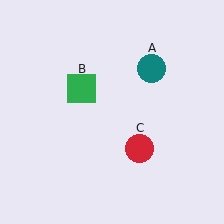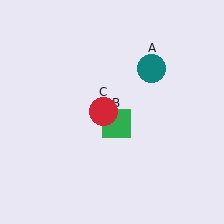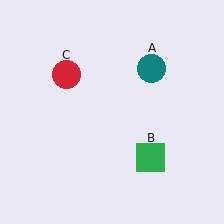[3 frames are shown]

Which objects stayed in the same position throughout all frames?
Teal circle (object A) remained stationary.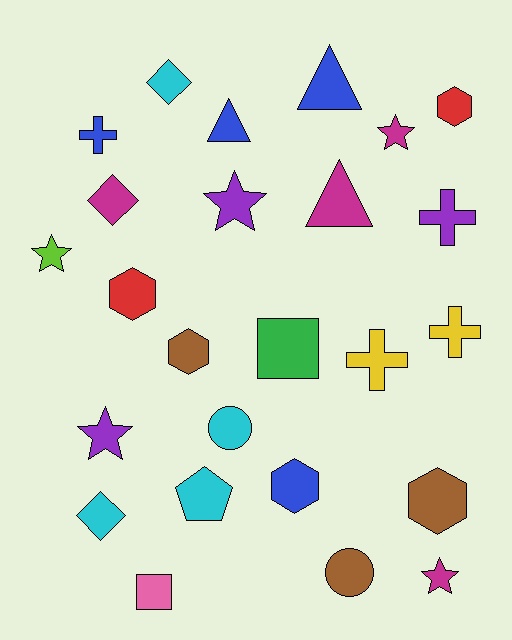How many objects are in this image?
There are 25 objects.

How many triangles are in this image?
There are 3 triangles.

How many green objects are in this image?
There is 1 green object.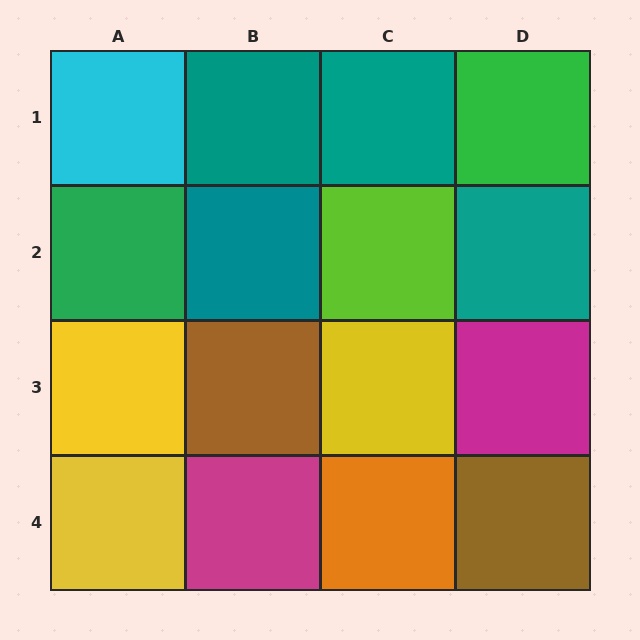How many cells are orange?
1 cell is orange.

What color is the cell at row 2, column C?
Lime.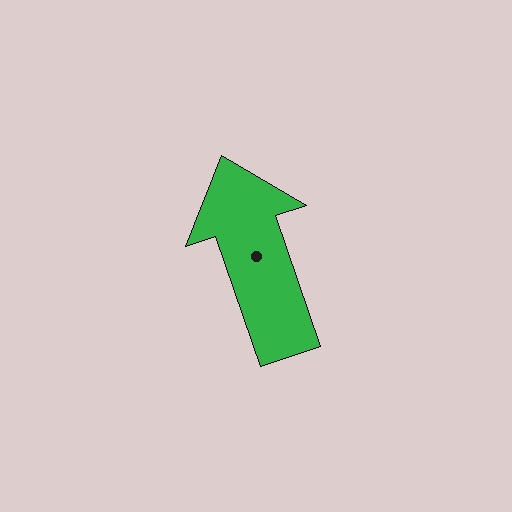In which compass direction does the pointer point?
North.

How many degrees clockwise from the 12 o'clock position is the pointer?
Approximately 341 degrees.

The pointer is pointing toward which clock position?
Roughly 11 o'clock.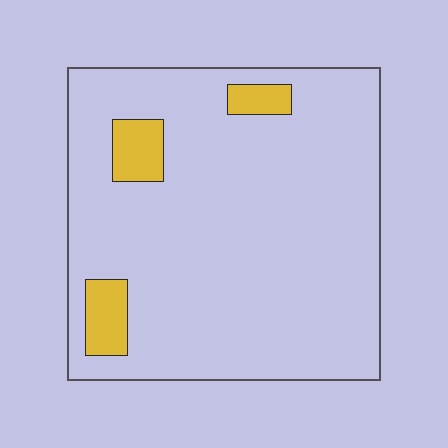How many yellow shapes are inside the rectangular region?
3.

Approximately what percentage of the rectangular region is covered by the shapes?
Approximately 10%.